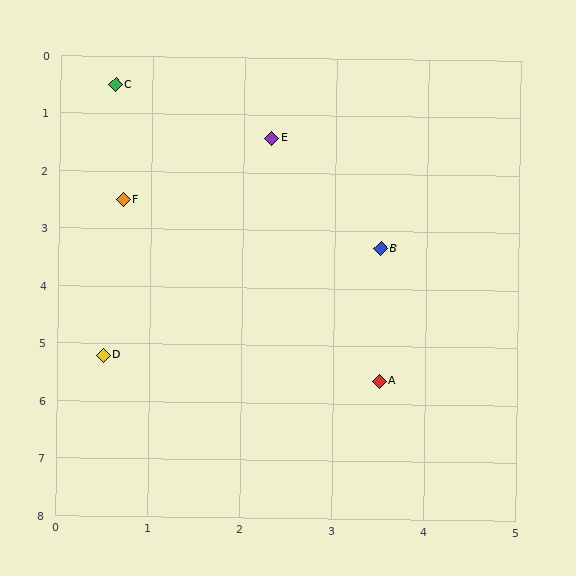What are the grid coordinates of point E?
Point E is at approximately (2.3, 1.4).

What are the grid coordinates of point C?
Point C is at approximately (0.6, 0.5).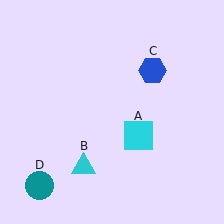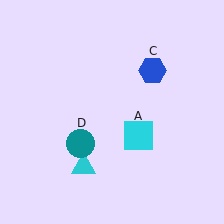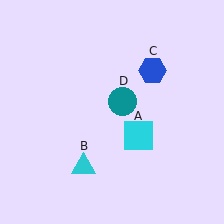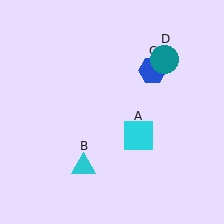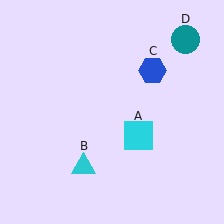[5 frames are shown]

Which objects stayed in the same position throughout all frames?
Cyan square (object A) and cyan triangle (object B) and blue hexagon (object C) remained stationary.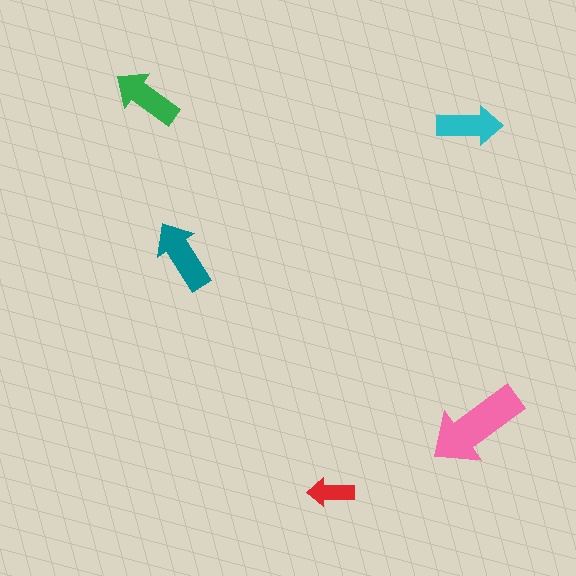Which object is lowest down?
The red arrow is bottommost.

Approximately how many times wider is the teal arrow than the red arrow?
About 1.5 times wider.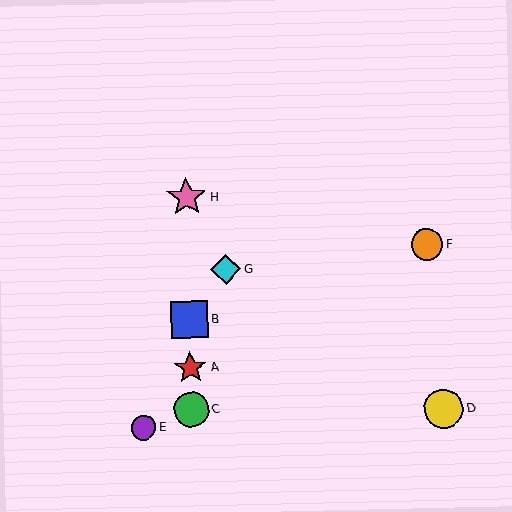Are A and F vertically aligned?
No, A is at x≈190 and F is at x≈427.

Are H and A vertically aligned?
Yes, both are at x≈186.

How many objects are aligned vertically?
4 objects (A, B, C, H) are aligned vertically.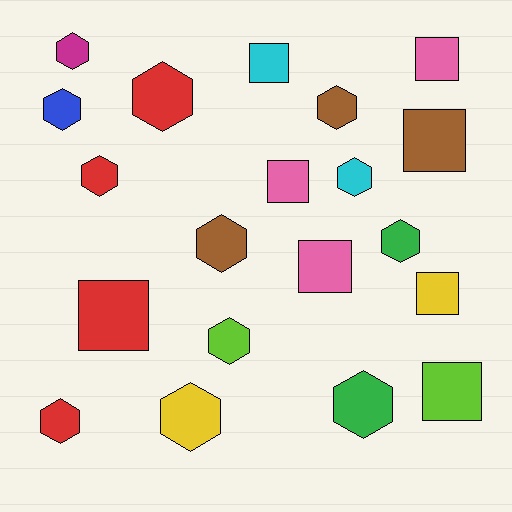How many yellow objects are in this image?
There are 2 yellow objects.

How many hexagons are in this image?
There are 12 hexagons.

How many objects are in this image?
There are 20 objects.